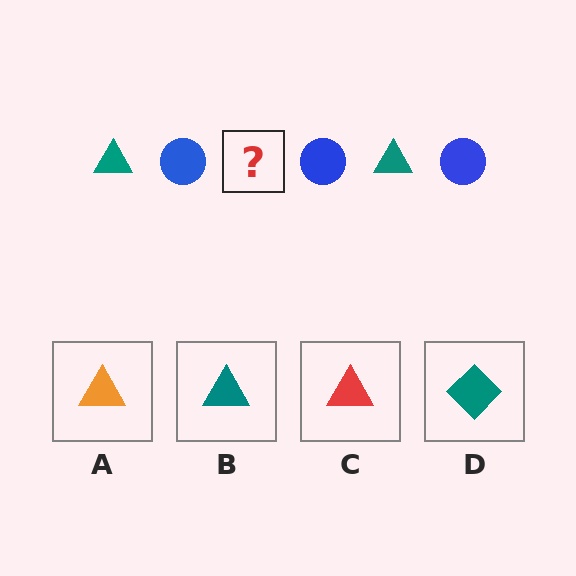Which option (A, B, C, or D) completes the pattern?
B.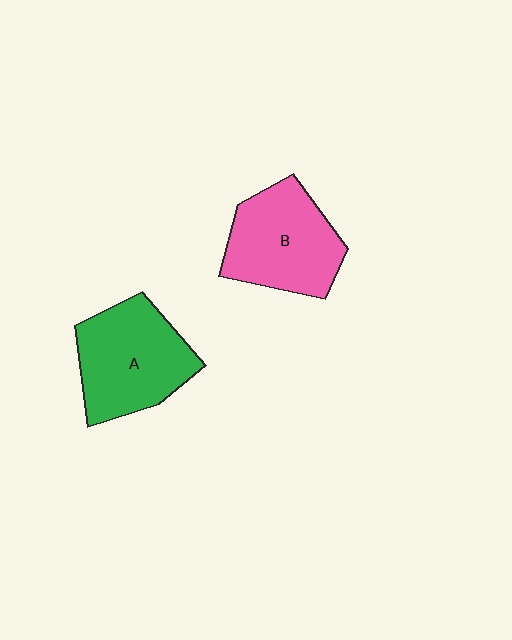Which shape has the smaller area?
Shape B (pink).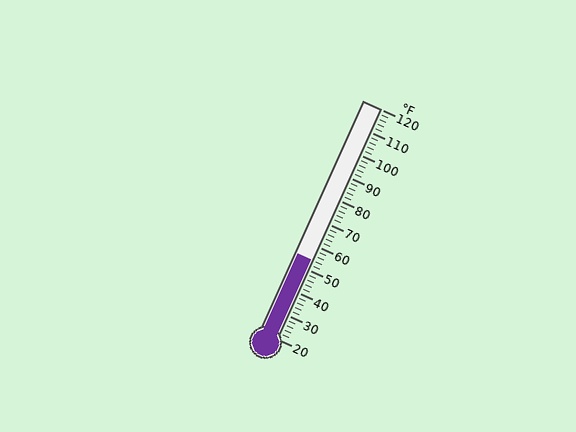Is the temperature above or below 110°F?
The temperature is below 110°F.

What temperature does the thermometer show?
The thermometer shows approximately 54°F.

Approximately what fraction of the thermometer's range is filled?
The thermometer is filled to approximately 35% of its range.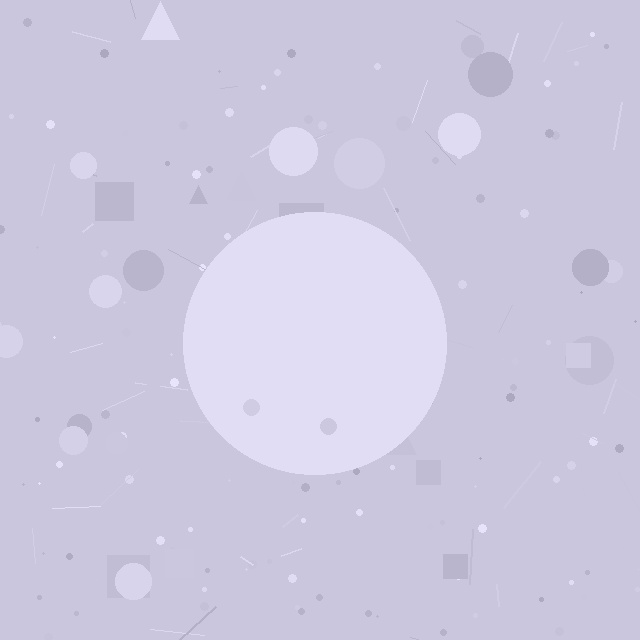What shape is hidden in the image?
A circle is hidden in the image.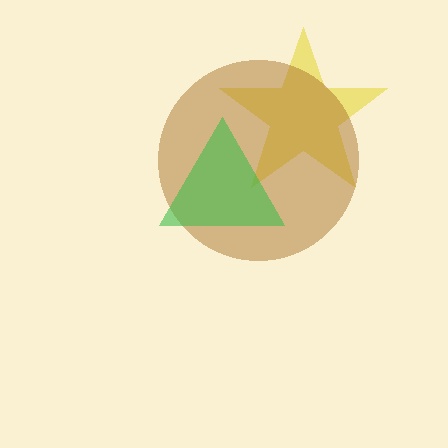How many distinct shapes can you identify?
There are 3 distinct shapes: a yellow star, a brown circle, a green triangle.